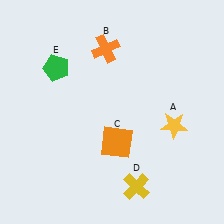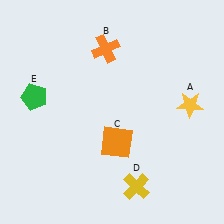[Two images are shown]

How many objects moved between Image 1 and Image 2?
2 objects moved between the two images.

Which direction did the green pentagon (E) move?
The green pentagon (E) moved down.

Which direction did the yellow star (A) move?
The yellow star (A) moved up.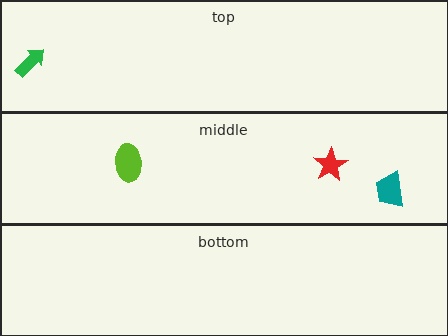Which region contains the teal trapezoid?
The middle region.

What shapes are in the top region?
The green arrow.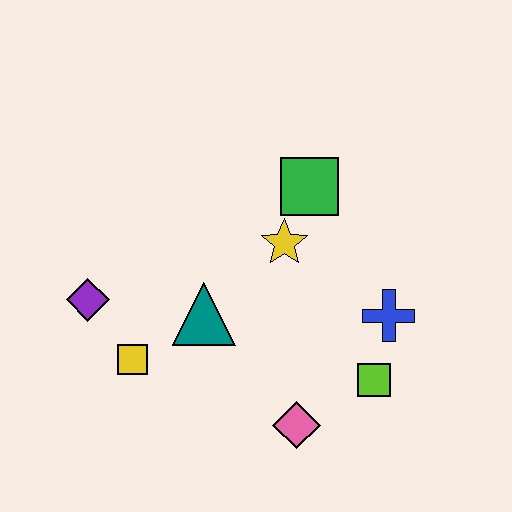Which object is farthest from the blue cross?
The purple diamond is farthest from the blue cross.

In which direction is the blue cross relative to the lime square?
The blue cross is above the lime square.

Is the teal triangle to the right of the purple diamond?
Yes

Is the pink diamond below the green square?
Yes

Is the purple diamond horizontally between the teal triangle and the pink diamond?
No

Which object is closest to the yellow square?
The purple diamond is closest to the yellow square.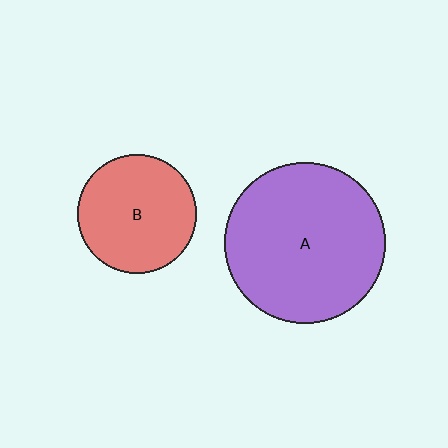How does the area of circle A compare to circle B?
Approximately 1.8 times.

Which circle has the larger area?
Circle A (purple).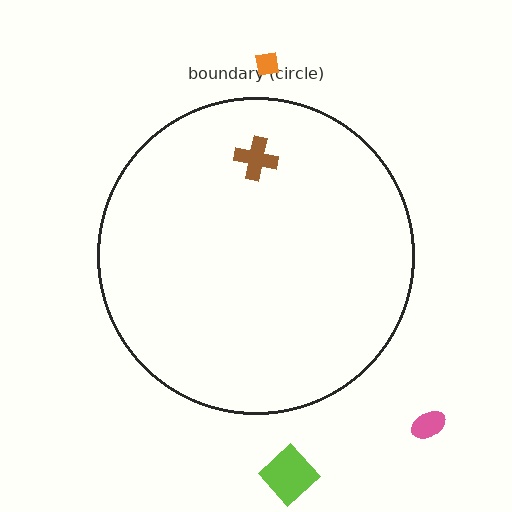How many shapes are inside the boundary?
1 inside, 3 outside.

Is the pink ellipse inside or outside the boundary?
Outside.